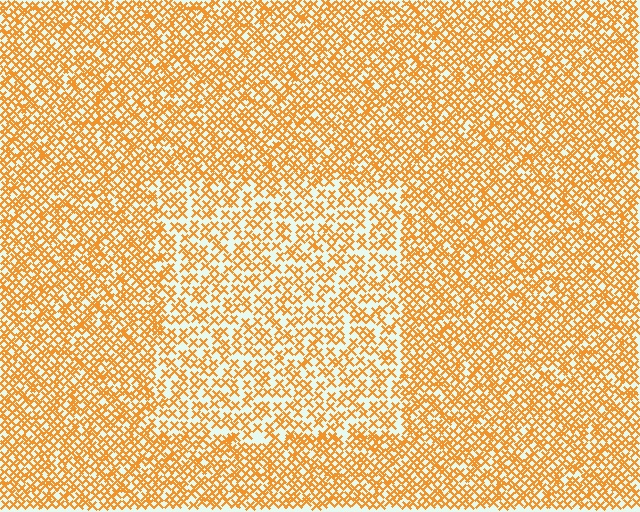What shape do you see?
I see a rectangle.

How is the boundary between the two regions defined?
The boundary is defined by a change in element density (approximately 1.6x ratio). All elements are the same color, size, and shape.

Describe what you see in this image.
The image contains small orange elements arranged at two different densities. A rectangle-shaped region is visible where the elements are less densely packed than the surrounding area.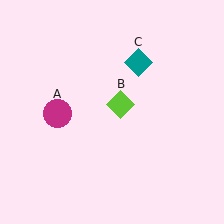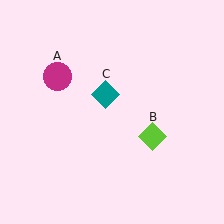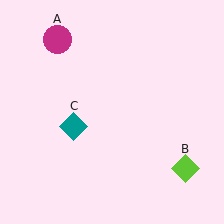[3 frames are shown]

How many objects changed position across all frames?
3 objects changed position: magenta circle (object A), lime diamond (object B), teal diamond (object C).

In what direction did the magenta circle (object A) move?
The magenta circle (object A) moved up.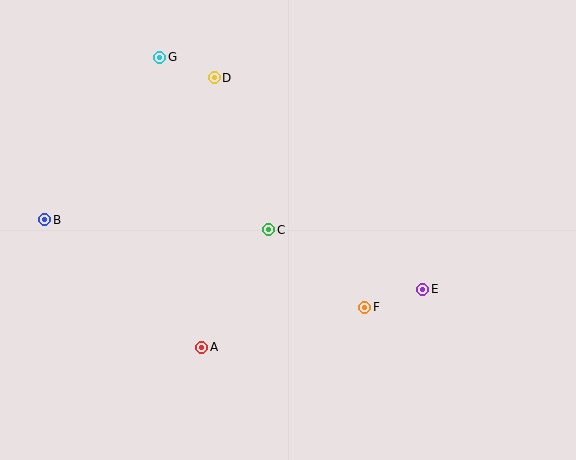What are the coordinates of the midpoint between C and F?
The midpoint between C and F is at (317, 269).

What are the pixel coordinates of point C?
Point C is at (269, 230).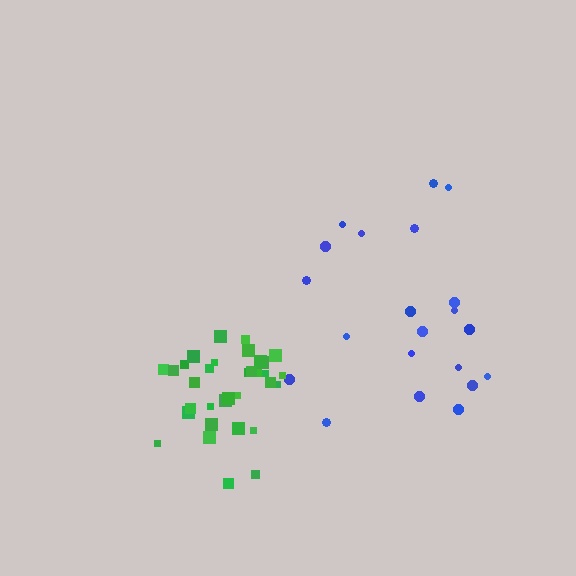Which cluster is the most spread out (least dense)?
Blue.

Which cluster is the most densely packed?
Green.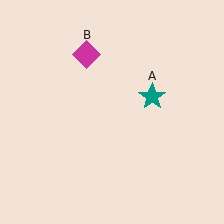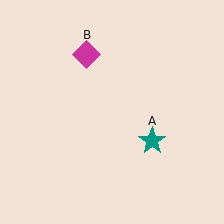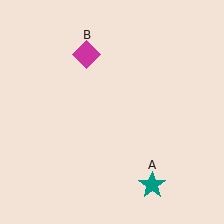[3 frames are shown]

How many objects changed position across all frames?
1 object changed position: teal star (object A).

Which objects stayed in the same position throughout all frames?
Magenta diamond (object B) remained stationary.